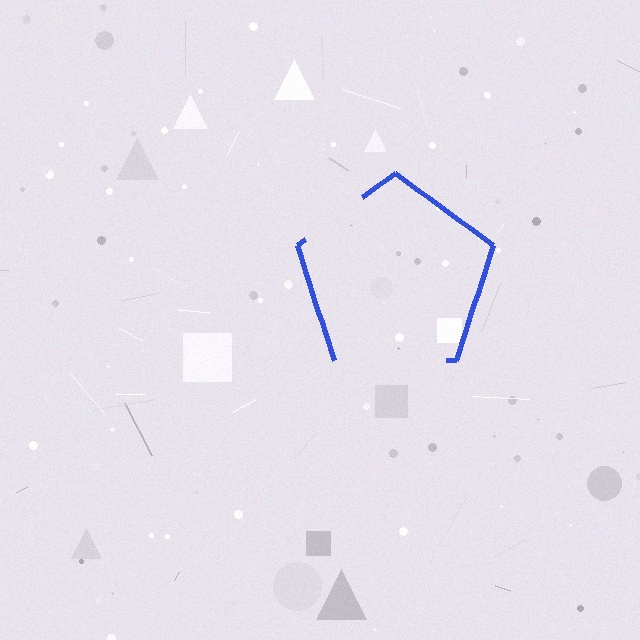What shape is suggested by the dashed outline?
The dashed outline suggests a pentagon.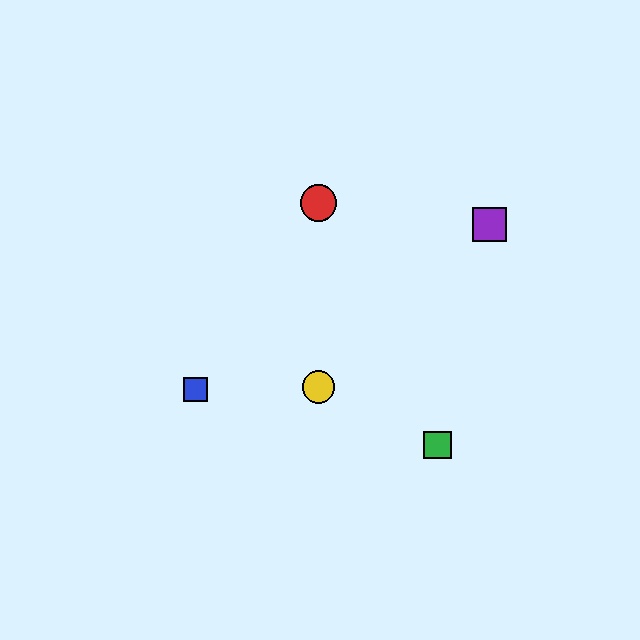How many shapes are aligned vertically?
2 shapes (the red circle, the yellow circle) are aligned vertically.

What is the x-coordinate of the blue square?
The blue square is at x≈196.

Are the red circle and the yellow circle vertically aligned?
Yes, both are at x≈319.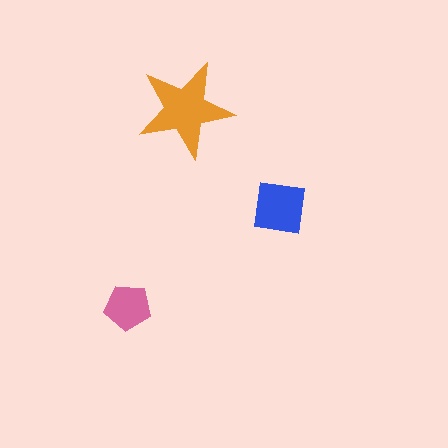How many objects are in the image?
There are 3 objects in the image.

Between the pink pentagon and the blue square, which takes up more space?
The blue square.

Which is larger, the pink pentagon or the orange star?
The orange star.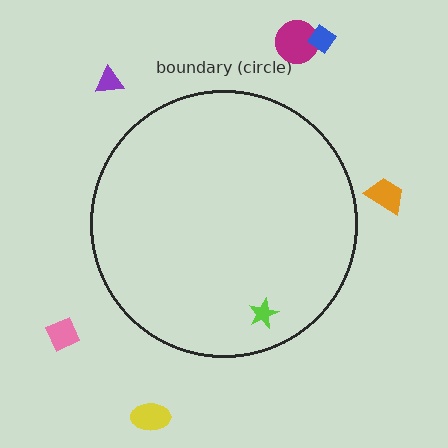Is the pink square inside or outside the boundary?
Outside.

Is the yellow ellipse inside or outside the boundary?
Outside.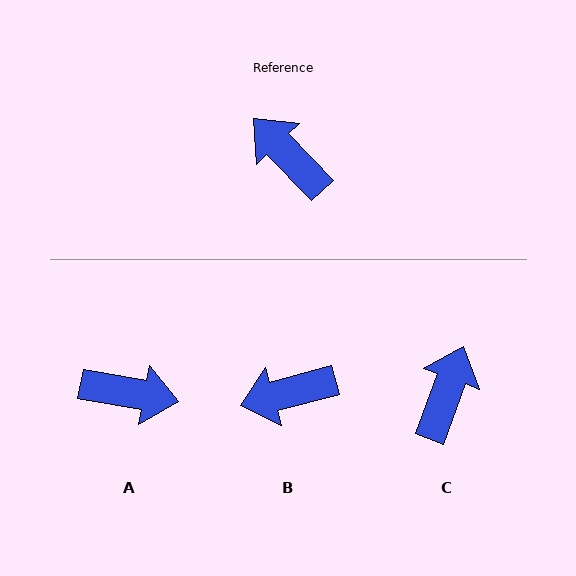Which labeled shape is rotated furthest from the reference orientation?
A, about 144 degrees away.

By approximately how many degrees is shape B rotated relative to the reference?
Approximately 61 degrees counter-clockwise.